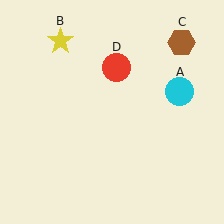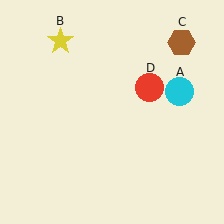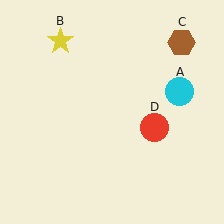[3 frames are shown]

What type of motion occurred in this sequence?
The red circle (object D) rotated clockwise around the center of the scene.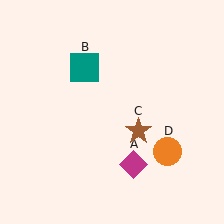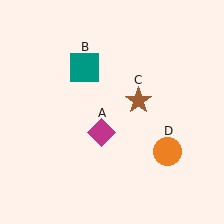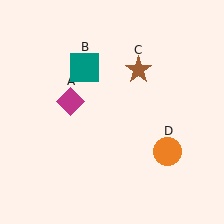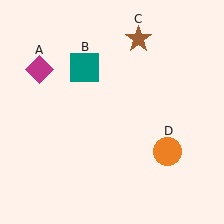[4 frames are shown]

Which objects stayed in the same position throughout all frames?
Teal square (object B) and orange circle (object D) remained stationary.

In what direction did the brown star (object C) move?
The brown star (object C) moved up.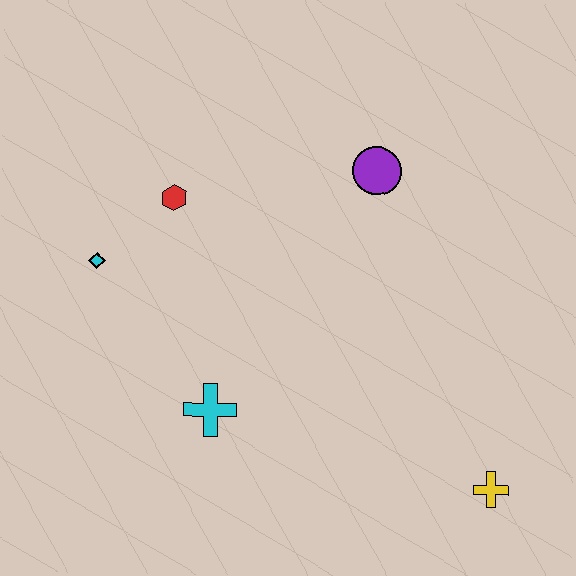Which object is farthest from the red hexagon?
The yellow cross is farthest from the red hexagon.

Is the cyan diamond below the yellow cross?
No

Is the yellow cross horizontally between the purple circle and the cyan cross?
No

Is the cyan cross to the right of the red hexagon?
Yes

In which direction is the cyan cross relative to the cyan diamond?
The cyan cross is below the cyan diamond.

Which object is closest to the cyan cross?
The cyan diamond is closest to the cyan cross.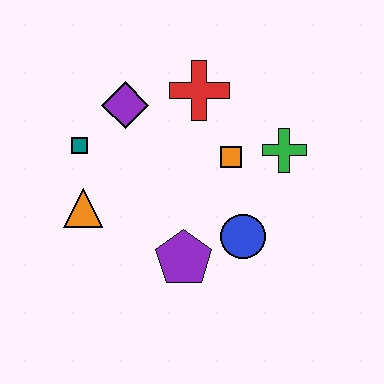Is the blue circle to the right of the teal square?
Yes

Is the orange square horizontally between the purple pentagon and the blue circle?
Yes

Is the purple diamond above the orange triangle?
Yes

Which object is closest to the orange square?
The green cross is closest to the orange square.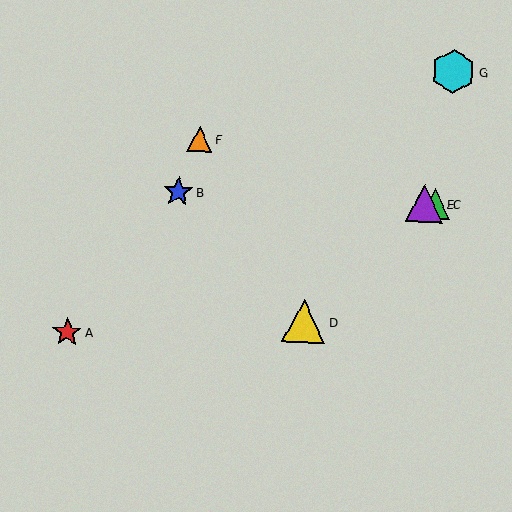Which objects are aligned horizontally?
Objects B, C, E are aligned horizontally.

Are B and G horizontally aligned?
No, B is at y≈192 and G is at y≈72.